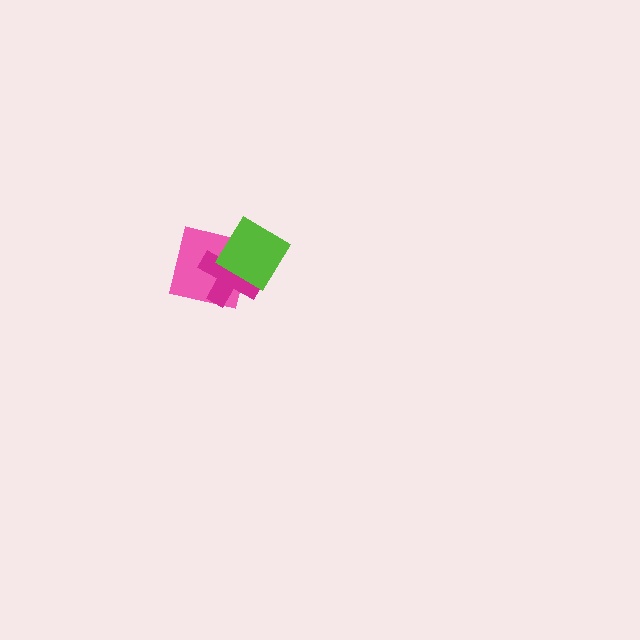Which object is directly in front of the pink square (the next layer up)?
The magenta cross is directly in front of the pink square.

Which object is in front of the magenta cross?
The lime diamond is in front of the magenta cross.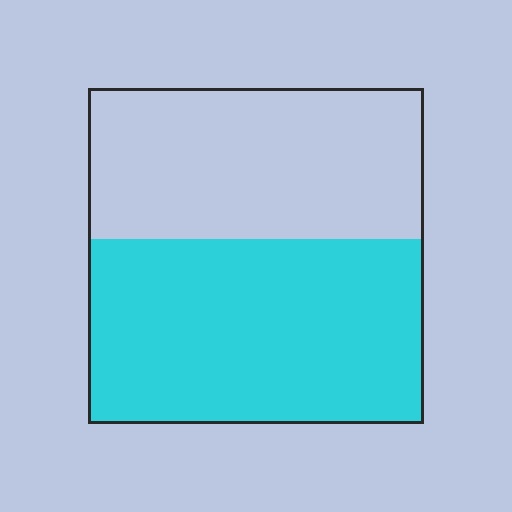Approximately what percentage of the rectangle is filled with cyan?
Approximately 55%.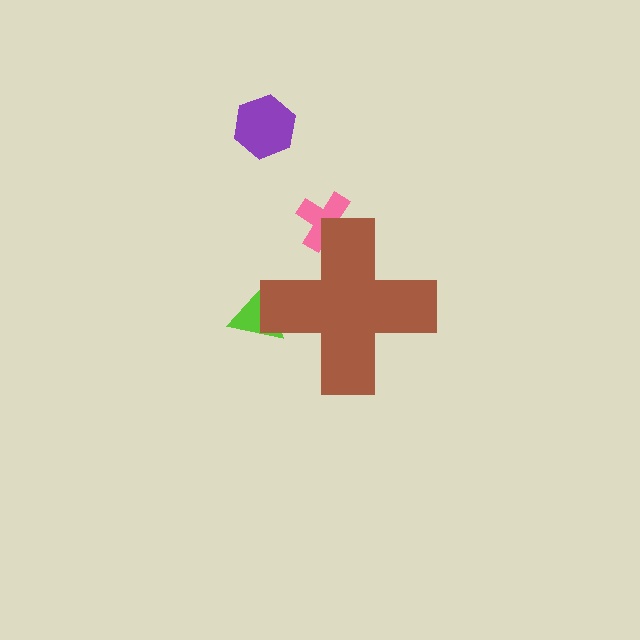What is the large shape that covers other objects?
A brown cross.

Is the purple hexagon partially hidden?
No, the purple hexagon is fully visible.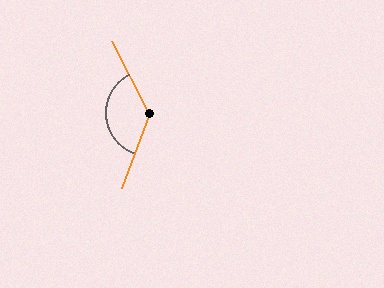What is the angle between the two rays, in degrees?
Approximately 133 degrees.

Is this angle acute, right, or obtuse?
It is obtuse.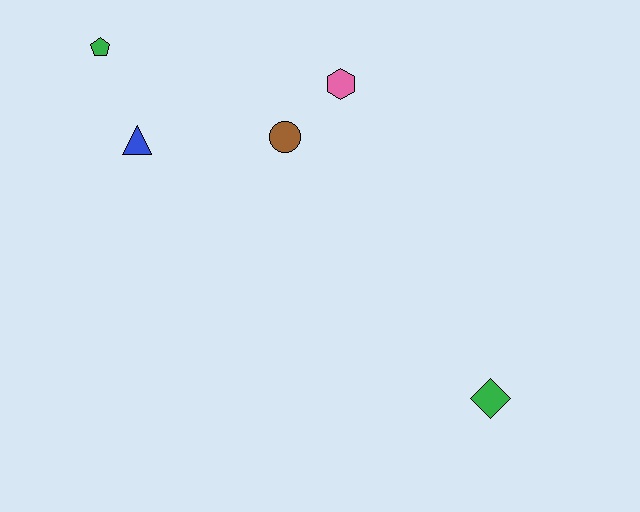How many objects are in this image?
There are 5 objects.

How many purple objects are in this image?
There are no purple objects.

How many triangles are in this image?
There is 1 triangle.